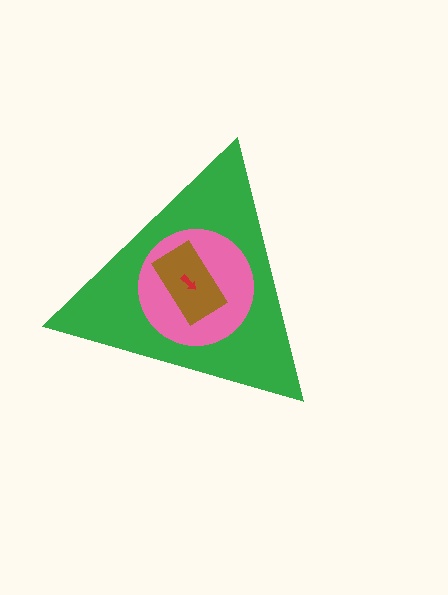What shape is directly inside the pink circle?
The brown rectangle.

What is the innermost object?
The red arrow.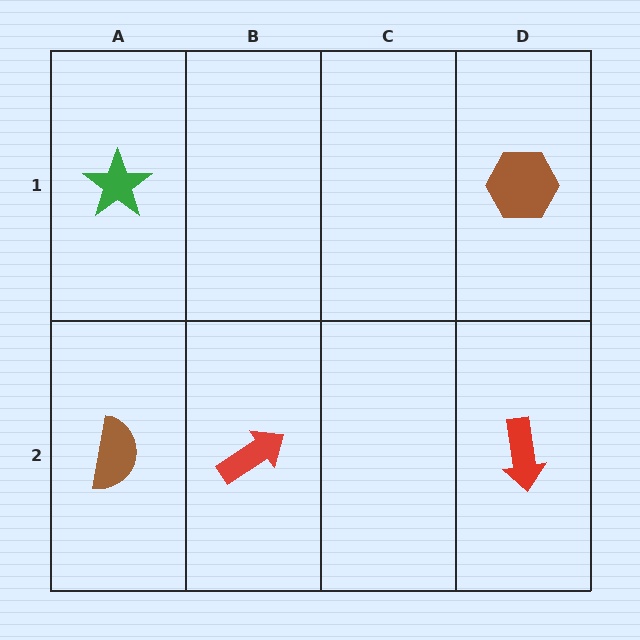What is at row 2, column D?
A red arrow.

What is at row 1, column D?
A brown hexagon.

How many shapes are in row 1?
2 shapes.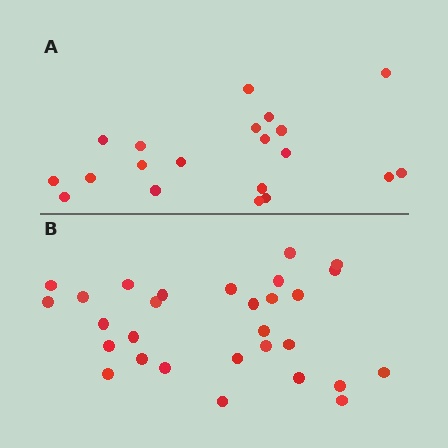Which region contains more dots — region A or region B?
Region B (the bottom region) has more dots.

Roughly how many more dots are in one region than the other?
Region B has roughly 8 or so more dots than region A.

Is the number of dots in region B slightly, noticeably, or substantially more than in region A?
Region B has substantially more. The ratio is roughly 1.4 to 1.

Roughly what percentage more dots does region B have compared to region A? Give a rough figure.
About 45% more.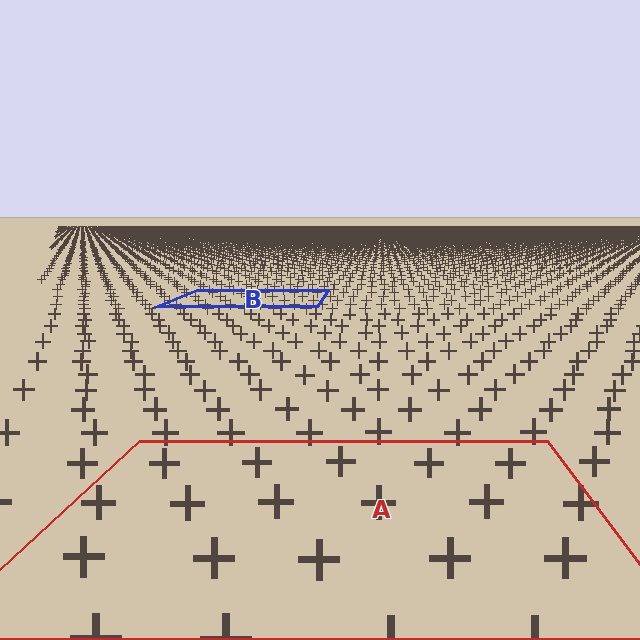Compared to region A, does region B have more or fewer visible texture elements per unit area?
Region B has more texture elements per unit area — they are packed more densely because it is farther away.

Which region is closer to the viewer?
Region A is closer. The texture elements there are larger and more spread out.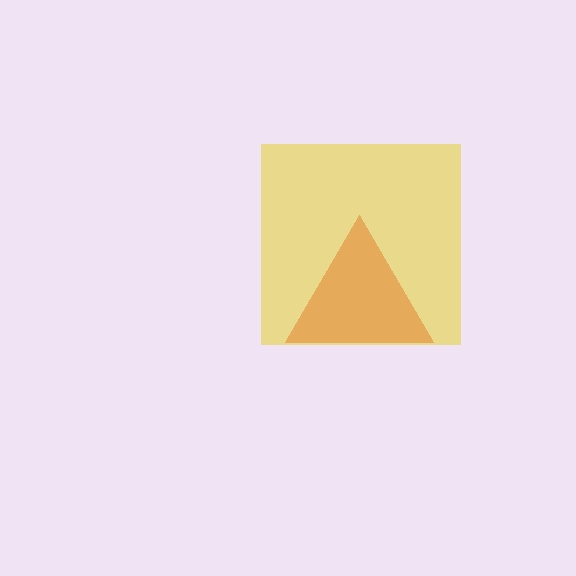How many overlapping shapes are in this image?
There are 2 overlapping shapes in the image.